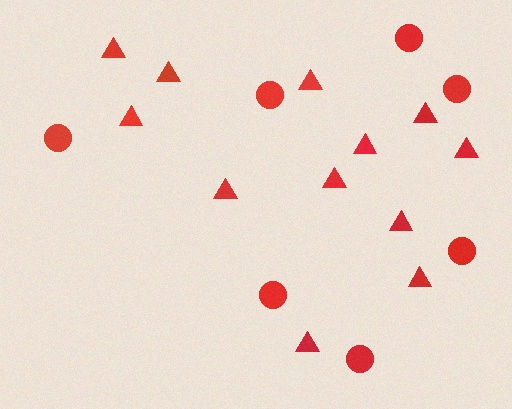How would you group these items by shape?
There are 2 groups: one group of triangles (12) and one group of circles (7).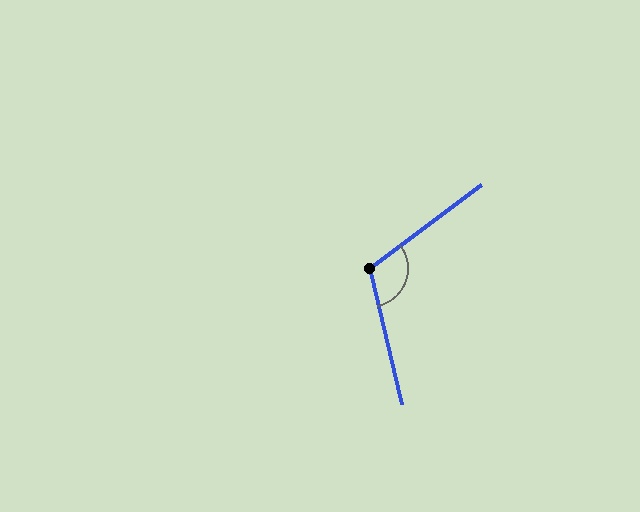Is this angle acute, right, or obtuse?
It is obtuse.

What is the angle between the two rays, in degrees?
Approximately 113 degrees.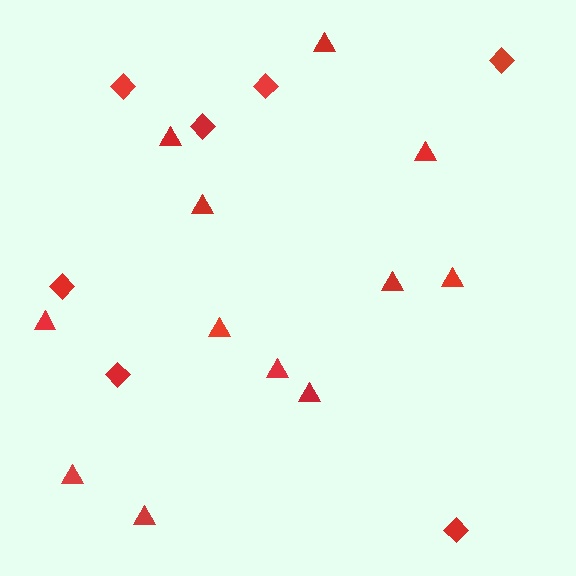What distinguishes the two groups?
There are 2 groups: one group of triangles (12) and one group of diamonds (7).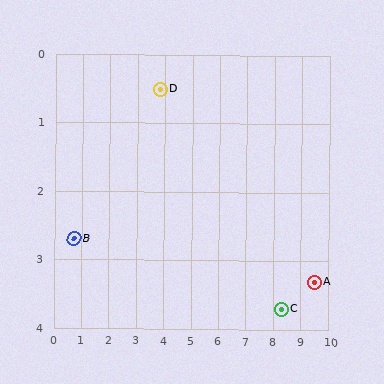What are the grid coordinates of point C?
Point C is at approximately (8.3, 3.7).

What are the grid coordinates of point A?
Point A is at approximately (9.5, 3.3).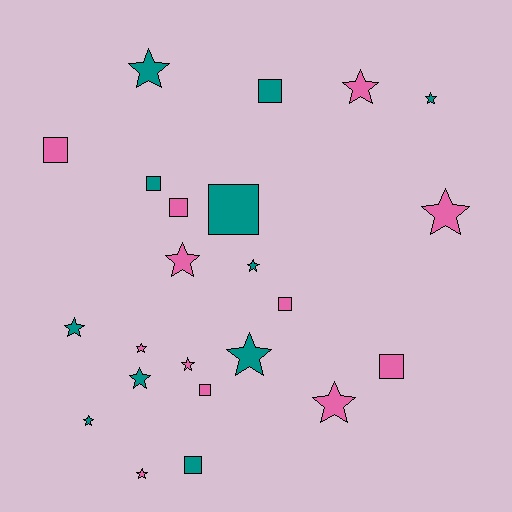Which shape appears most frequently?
Star, with 14 objects.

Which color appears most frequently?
Pink, with 12 objects.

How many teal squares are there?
There are 4 teal squares.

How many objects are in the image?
There are 23 objects.